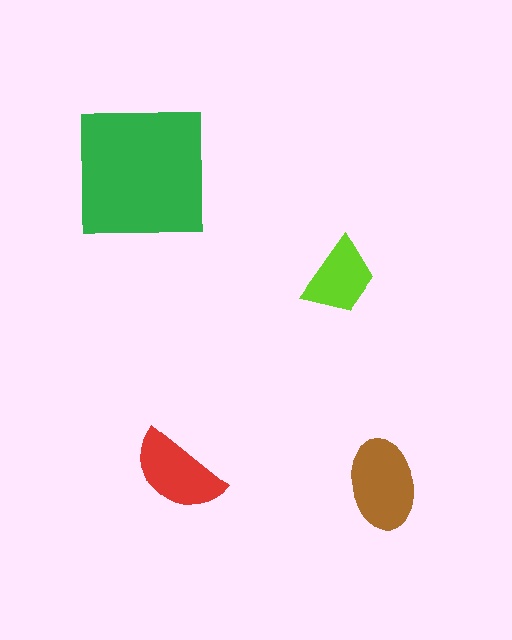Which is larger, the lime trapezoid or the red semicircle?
The red semicircle.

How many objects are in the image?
There are 4 objects in the image.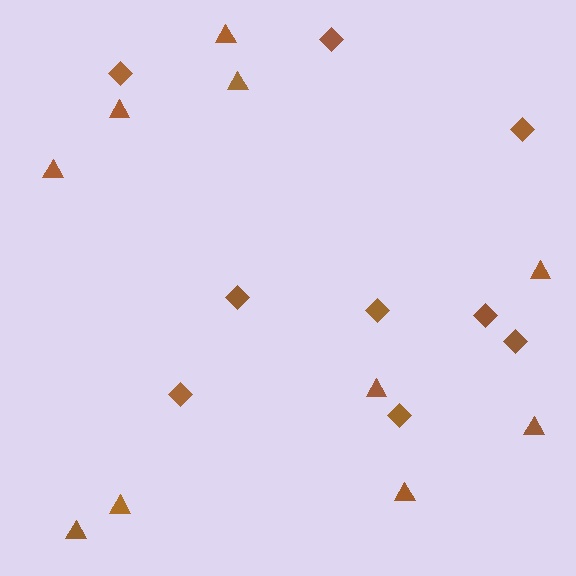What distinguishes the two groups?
There are 2 groups: one group of triangles (10) and one group of diamonds (9).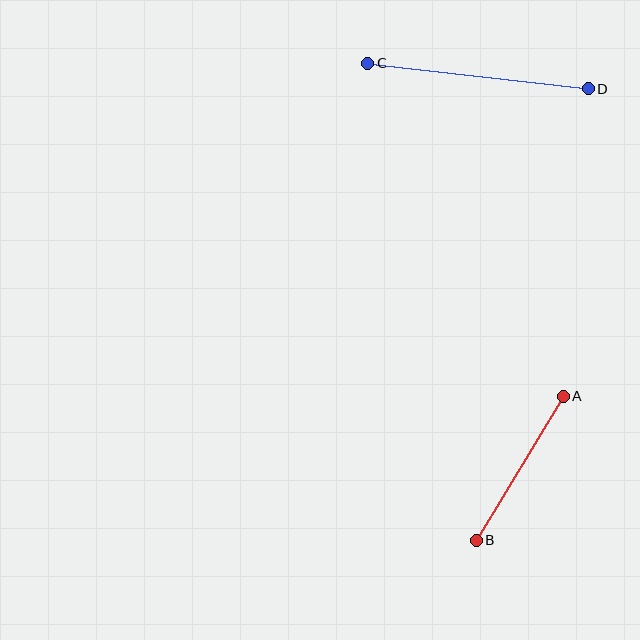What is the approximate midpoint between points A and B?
The midpoint is at approximately (520, 468) pixels.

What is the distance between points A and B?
The distance is approximately 169 pixels.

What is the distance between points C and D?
The distance is approximately 222 pixels.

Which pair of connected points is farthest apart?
Points C and D are farthest apart.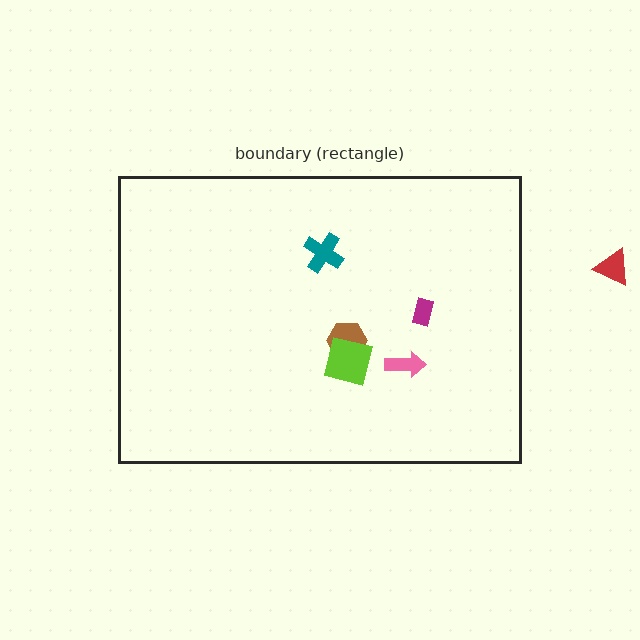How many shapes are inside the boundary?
5 inside, 1 outside.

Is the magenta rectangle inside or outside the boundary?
Inside.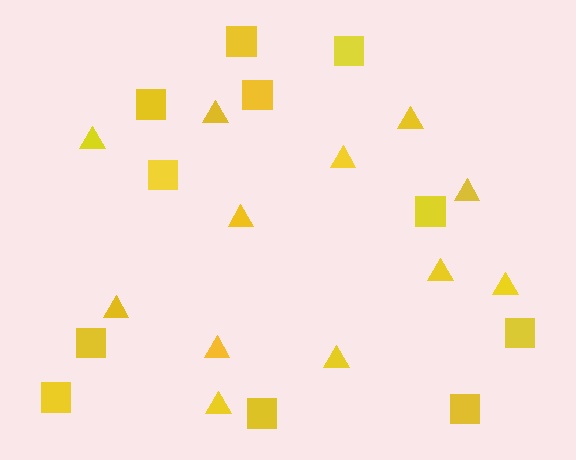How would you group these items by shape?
There are 2 groups: one group of triangles (12) and one group of squares (11).